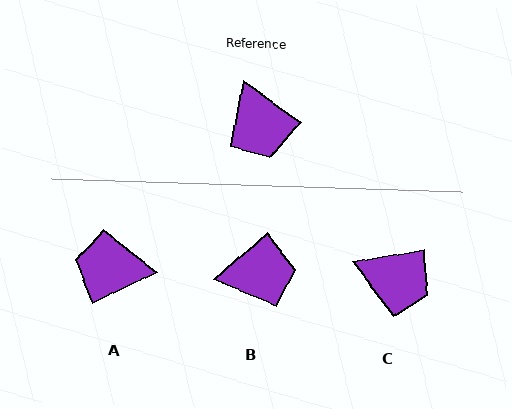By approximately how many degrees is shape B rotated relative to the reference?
Approximately 78 degrees counter-clockwise.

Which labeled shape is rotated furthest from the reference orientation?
A, about 117 degrees away.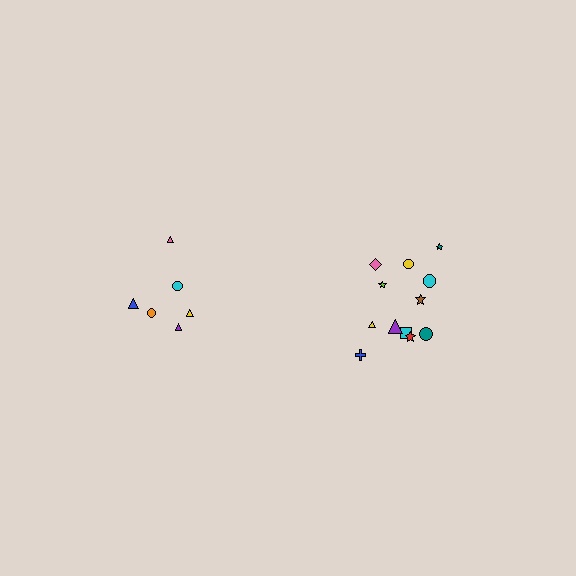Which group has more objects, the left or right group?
The right group.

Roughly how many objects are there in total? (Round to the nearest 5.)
Roughly 20 objects in total.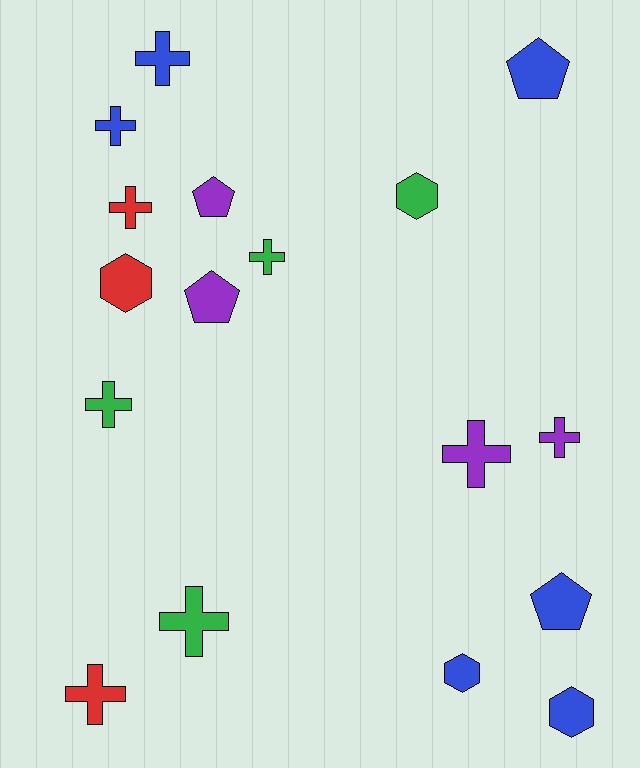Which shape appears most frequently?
Cross, with 9 objects.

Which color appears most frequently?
Blue, with 6 objects.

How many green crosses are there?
There are 3 green crosses.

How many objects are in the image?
There are 17 objects.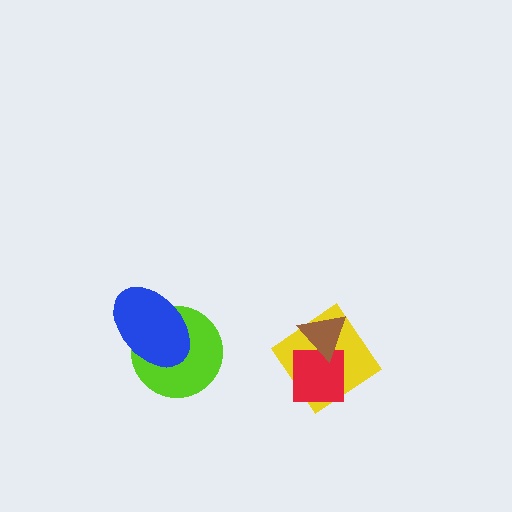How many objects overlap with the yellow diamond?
2 objects overlap with the yellow diamond.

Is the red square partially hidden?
Yes, it is partially covered by another shape.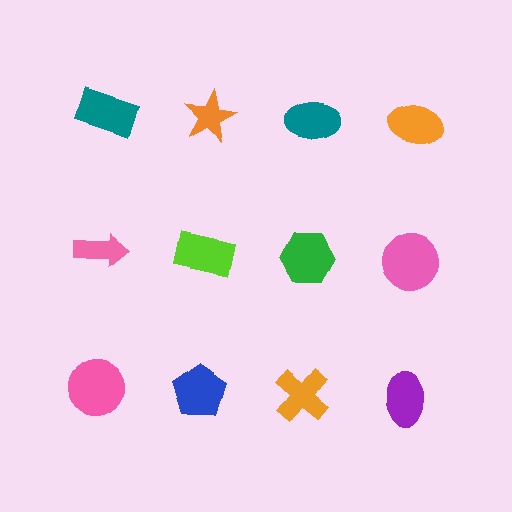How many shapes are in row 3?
4 shapes.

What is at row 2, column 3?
A green hexagon.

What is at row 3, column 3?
An orange cross.